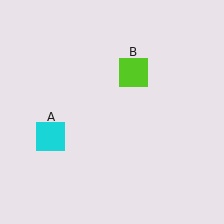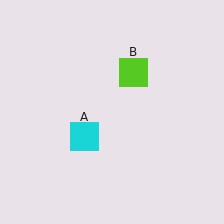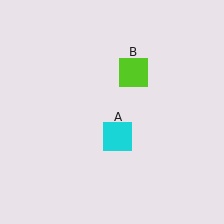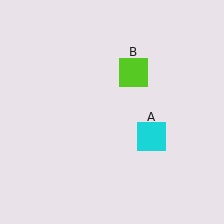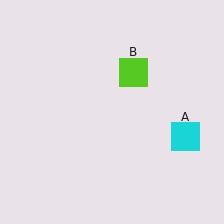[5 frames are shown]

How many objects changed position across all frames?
1 object changed position: cyan square (object A).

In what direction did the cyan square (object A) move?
The cyan square (object A) moved right.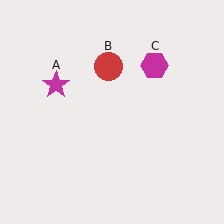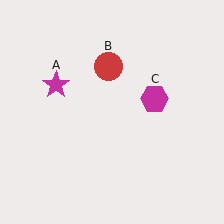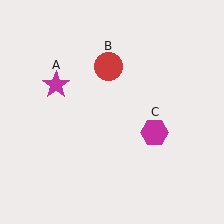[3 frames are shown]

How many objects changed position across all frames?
1 object changed position: magenta hexagon (object C).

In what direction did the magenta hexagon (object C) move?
The magenta hexagon (object C) moved down.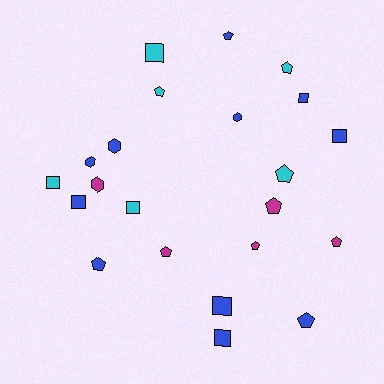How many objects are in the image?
There are 22 objects.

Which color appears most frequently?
Blue, with 11 objects.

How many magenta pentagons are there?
There are 4 magenta pentagons.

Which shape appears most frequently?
Pentagon, with 10 objects.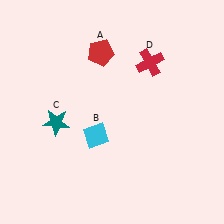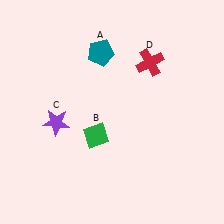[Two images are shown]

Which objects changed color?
A changed from red to teal. B changed from cyan to green. C changed from teal to purple.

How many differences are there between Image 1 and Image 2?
There are 3 differences between the two images.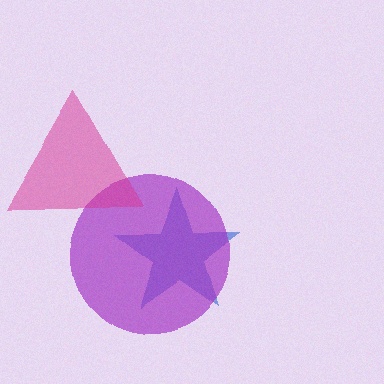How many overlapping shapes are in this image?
There are 3 overlapping shapes in the image.